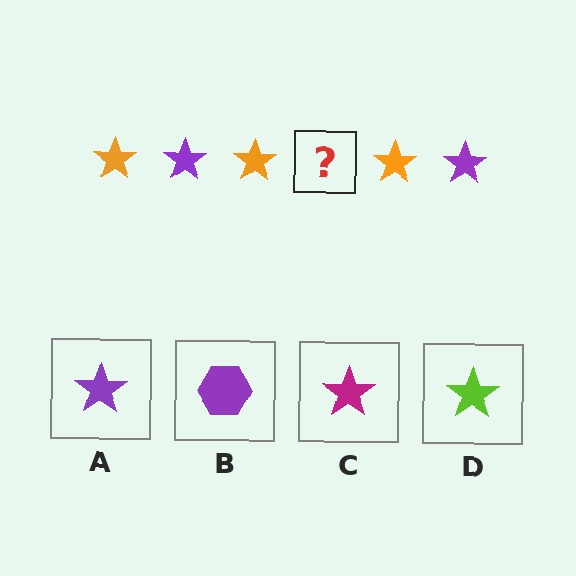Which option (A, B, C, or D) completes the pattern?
A.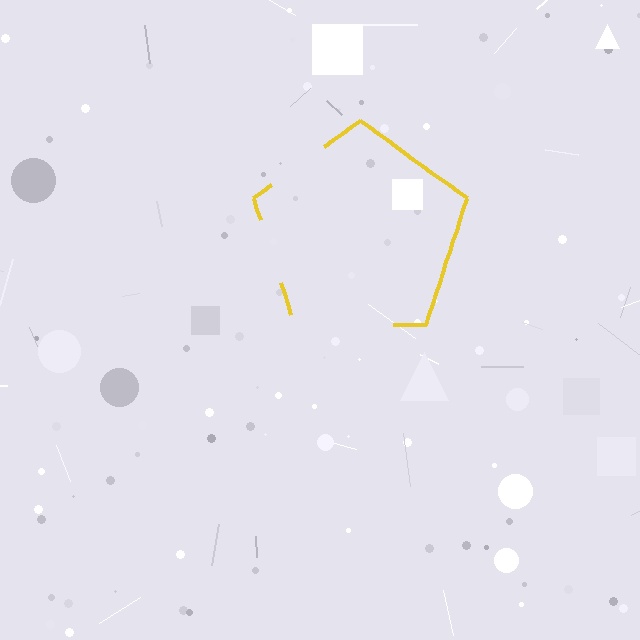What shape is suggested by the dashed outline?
The dashed outline suggests a pentagon.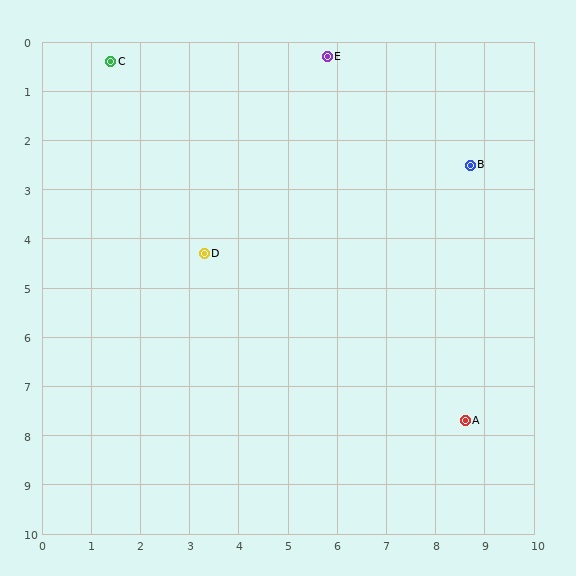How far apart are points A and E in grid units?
Points A and E are about 7.9 grid units apart.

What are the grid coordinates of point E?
Point E is at approximately (5.8, 0.3).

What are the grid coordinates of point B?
Point B is at approximately (8.7, 2.5).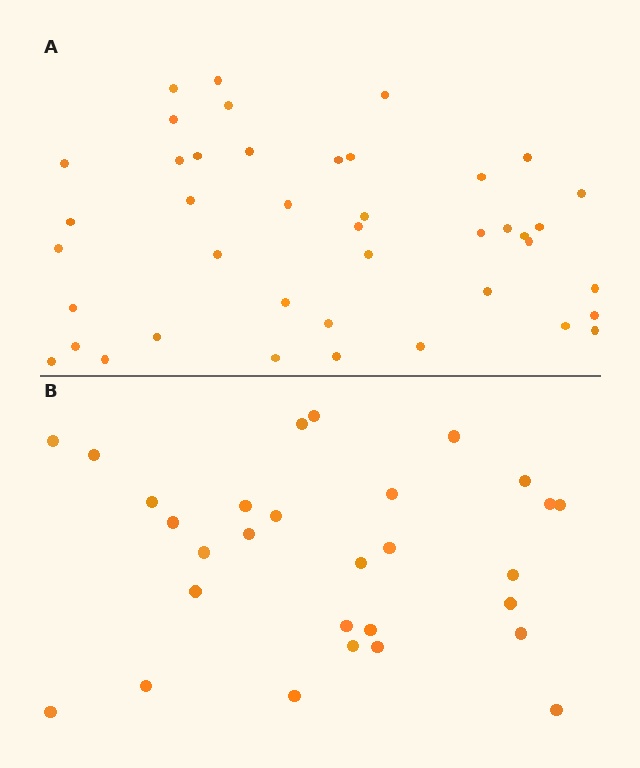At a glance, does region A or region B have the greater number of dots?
Region A (the top region) has more dots.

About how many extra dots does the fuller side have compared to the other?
Region A has approximately 15 more dots than region B.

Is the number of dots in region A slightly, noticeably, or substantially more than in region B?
Region A has noticeably more, but not dramatically so. The ratio is roughly 1.4 to 1.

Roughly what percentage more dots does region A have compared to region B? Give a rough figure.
About 45% more.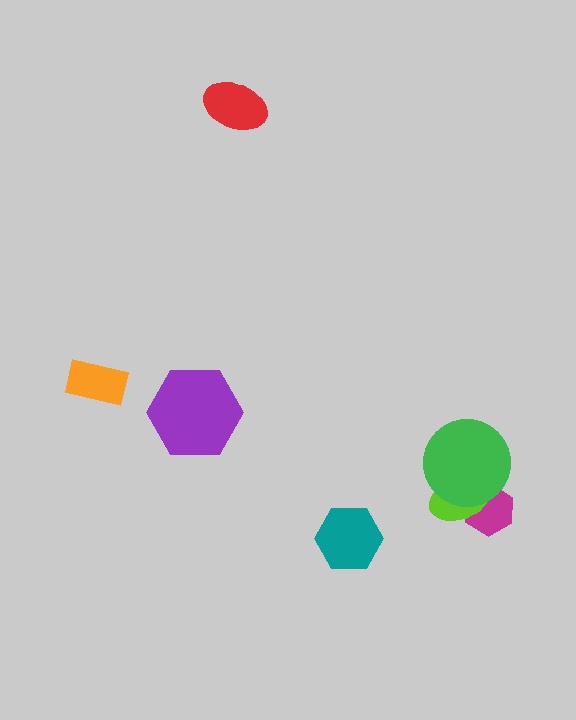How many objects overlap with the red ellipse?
0 objects overlap with the red ellipse.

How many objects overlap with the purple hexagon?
0 objects overlap with the purple hexagon.